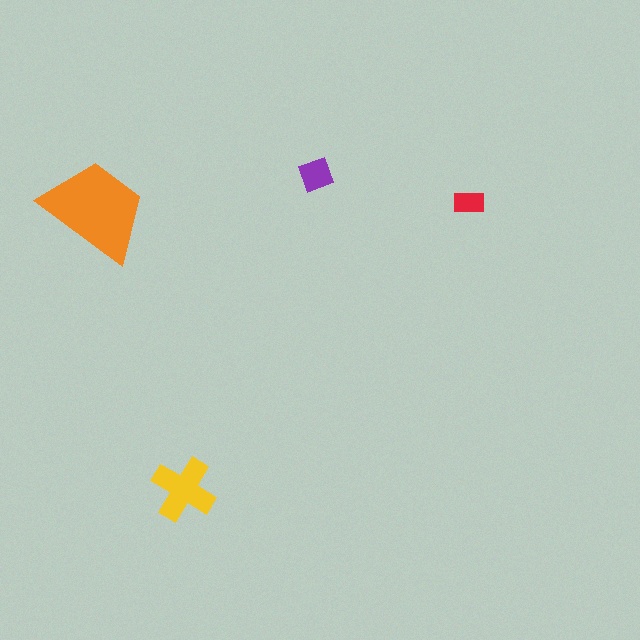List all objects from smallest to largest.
The red rectangle, the purple square, the yellow cross, the orange trapezoid.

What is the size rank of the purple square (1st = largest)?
3rd.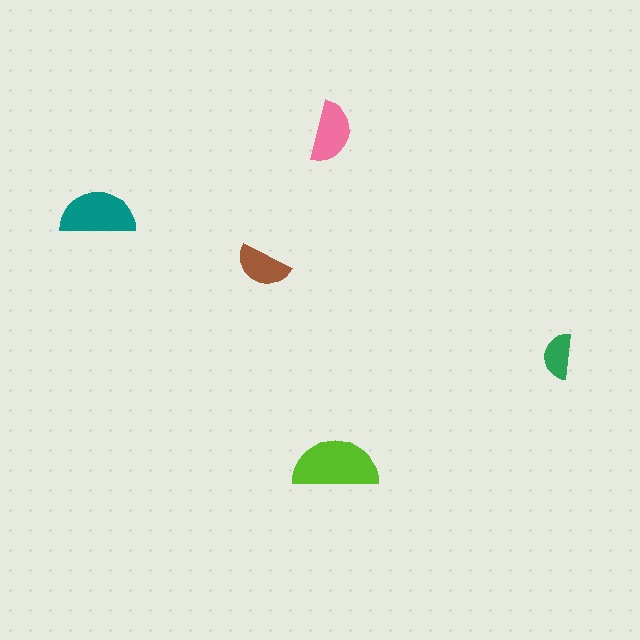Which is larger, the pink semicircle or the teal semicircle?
The teal one.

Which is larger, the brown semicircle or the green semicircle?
The brown one.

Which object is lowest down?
The lime semicircle is bottommost.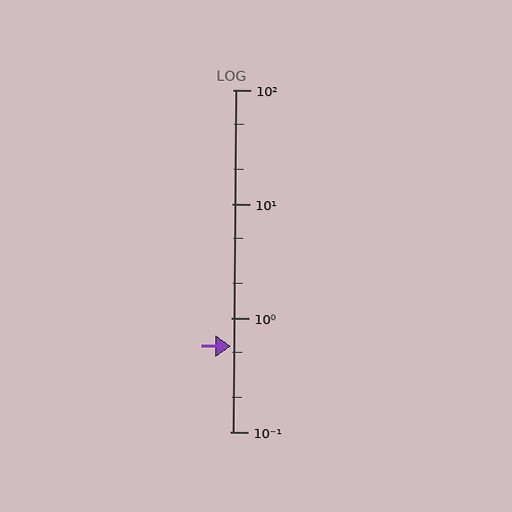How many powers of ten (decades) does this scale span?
The scale spans 3 decades, from 0.1 to 100.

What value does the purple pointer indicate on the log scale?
The pointer indicates approximately 0.56.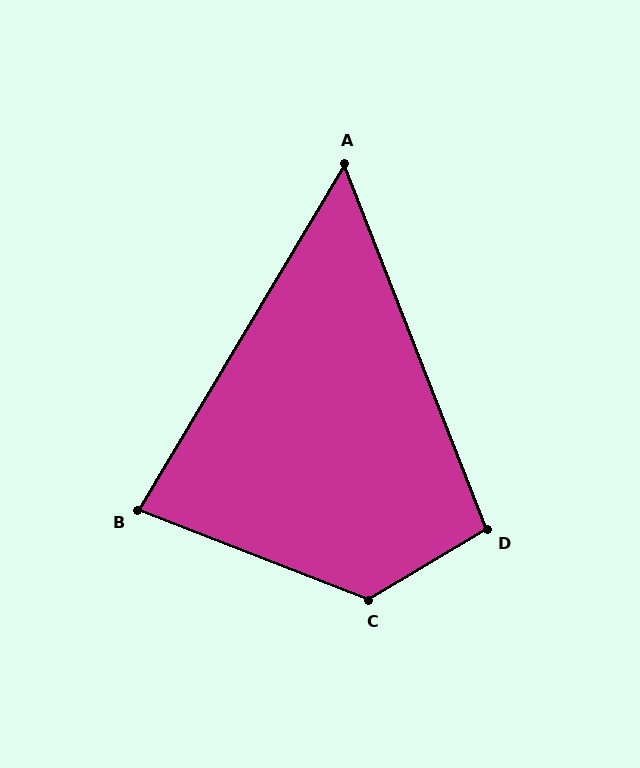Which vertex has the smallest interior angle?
A, at approximately 52 degrees.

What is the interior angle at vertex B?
Approximately 81 degrees (acute).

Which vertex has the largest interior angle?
C, at approximately 128 degrees.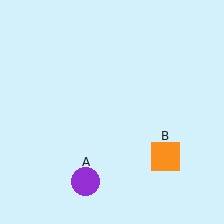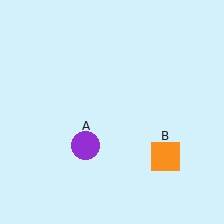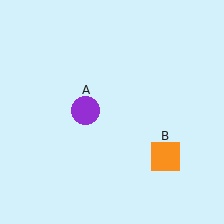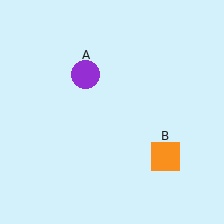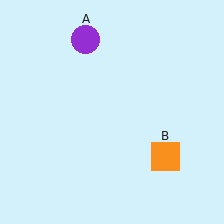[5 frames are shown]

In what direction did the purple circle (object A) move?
The purple circle (object A) moved up.